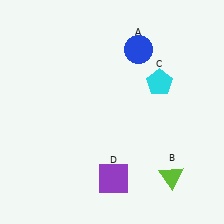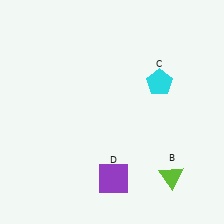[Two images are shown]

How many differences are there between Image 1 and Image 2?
There is 1 difference between the two images.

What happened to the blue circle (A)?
The blue circle (A) was removed in Image 2. It was in the top-right area of Image 1.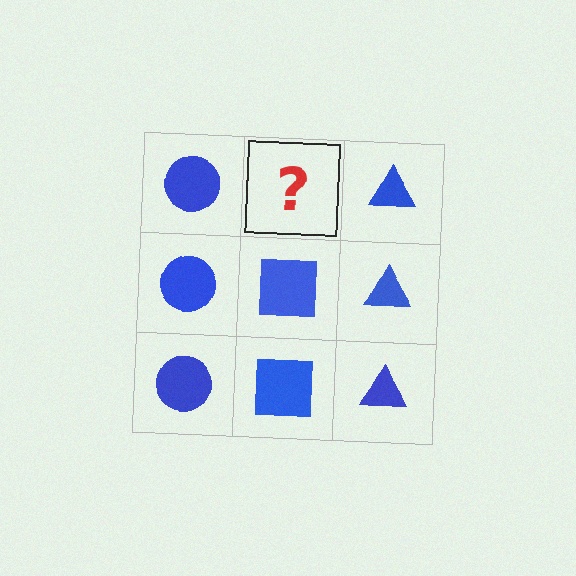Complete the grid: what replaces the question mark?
The question mark should be replaced with a blue square.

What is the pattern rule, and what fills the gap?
The rule is that each column has a consistent shape. The gap should be filled with a blue square.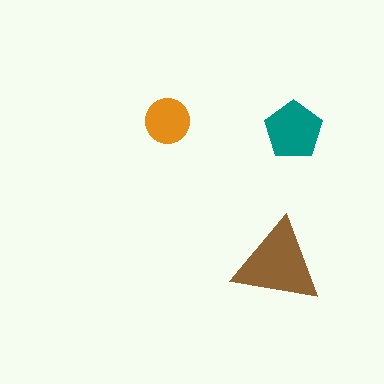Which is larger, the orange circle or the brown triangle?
The brown triangle.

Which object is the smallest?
The orange circle.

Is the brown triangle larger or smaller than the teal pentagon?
Larger.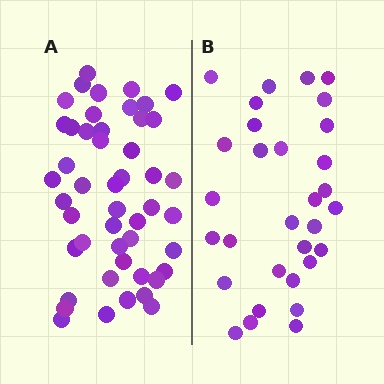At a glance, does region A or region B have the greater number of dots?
Region A (the left region) has more dots.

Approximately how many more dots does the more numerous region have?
Region A has approximately 15 more dots than region B.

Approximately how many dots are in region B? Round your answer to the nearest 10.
About 30 dots. (The exact count is 31, which rounds to 30.)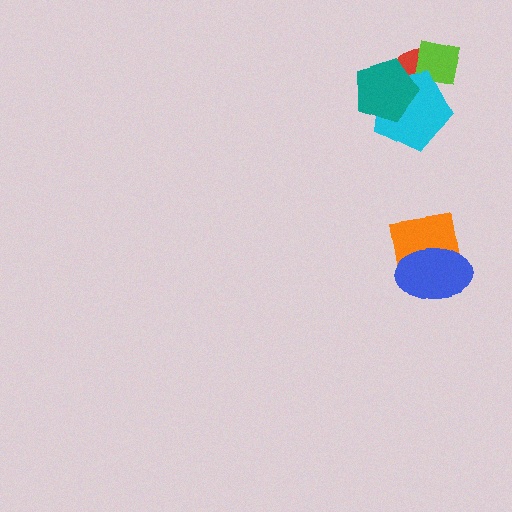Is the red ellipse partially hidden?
Yes, it is partially covered by another shape.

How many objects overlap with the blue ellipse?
1 object overlaps with the blue ellipse.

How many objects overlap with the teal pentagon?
2 objects overlap with the teal pentagon.